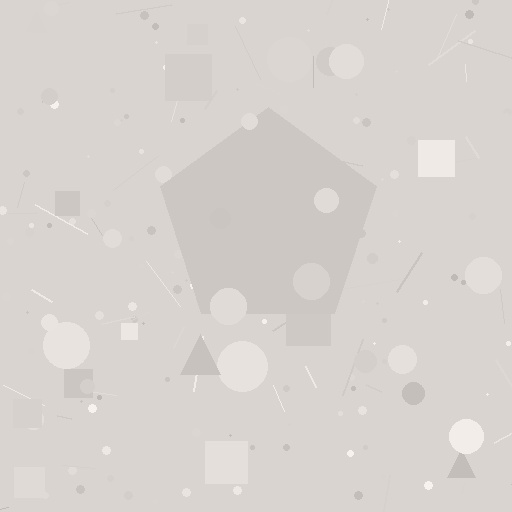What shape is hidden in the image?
A pentagon is hidden in the image.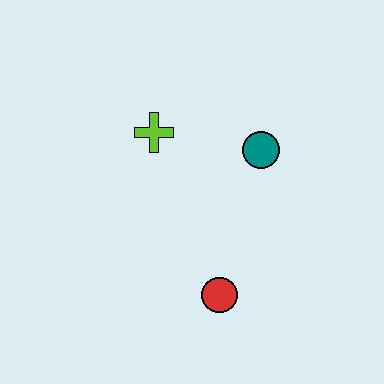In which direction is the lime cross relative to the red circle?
The lime cross is above the red circle.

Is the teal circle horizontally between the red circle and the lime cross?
No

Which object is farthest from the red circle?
The lime cross is farthest from the red circle.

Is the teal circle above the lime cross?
No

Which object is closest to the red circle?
The teal circle is closest to the red circle.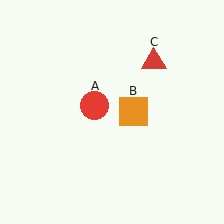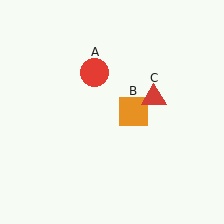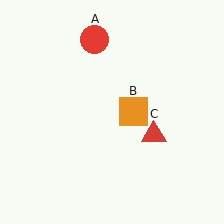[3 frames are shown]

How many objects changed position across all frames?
2 objects changed position: red circle (object A), red triangle (object C).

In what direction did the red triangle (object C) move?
The red triangle (object C) moved down.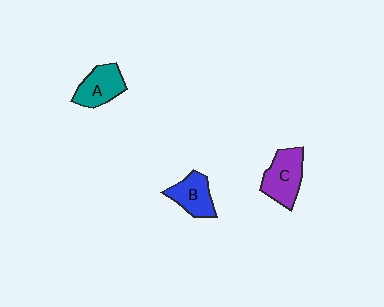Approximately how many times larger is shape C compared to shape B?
Approximately 1.3 times.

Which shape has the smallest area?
Shape B (blue).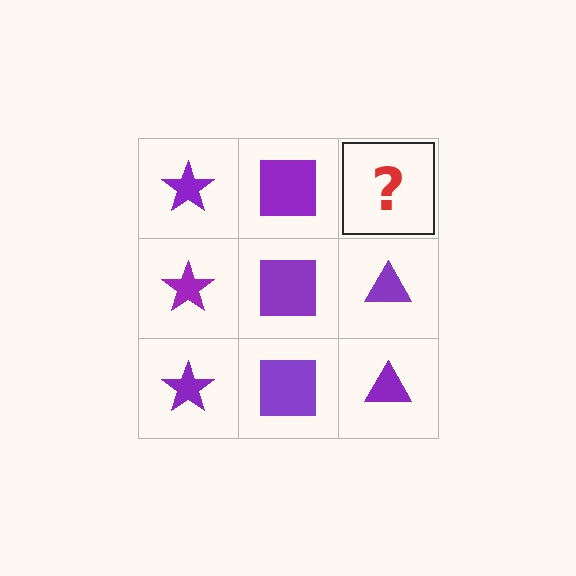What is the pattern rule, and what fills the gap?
The rule is that each column has a consistent shape. The gap should be filled with a purple triangle.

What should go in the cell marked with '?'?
The missing cell should contain a purple triangle.